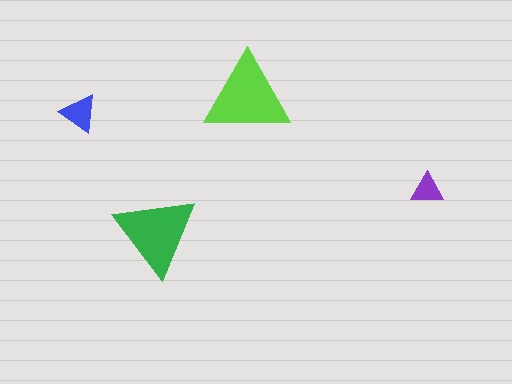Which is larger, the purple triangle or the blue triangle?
The blue one.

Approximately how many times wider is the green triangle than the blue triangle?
About 2 times wider.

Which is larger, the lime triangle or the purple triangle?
The lime one.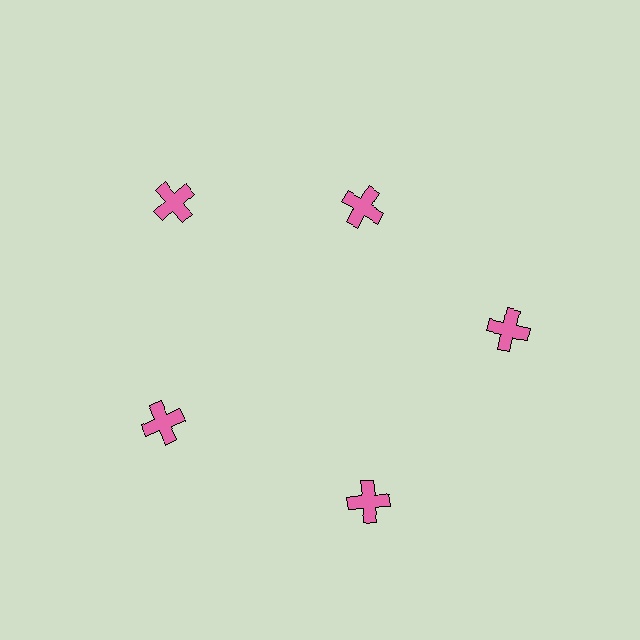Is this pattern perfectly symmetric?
No. The 5 pink crosses are arranged in a ring, but one element near the 1 o'clock position is pulled inward toward the center, breaking the 5-fold rotational symmetry.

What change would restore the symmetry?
The symmetry would be restored by moving it outward, back onto the ring so that all 5 crosses sit at equal angles and equal distance from the center.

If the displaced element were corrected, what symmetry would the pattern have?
It would have 5-fold rotational symmetry — the pattern would map onto itself every 72 degrees.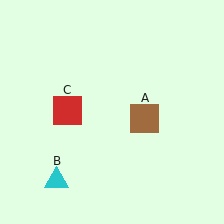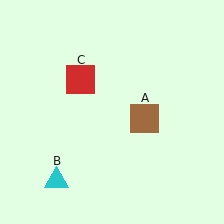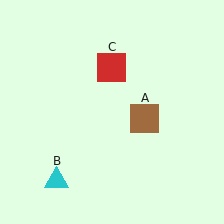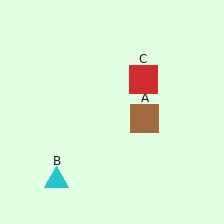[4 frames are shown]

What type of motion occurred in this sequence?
The red square (object C) rotated clockwise around the center of the scene.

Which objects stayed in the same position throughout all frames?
Brown square (object A) and cyan triangle (object B) remained stationary.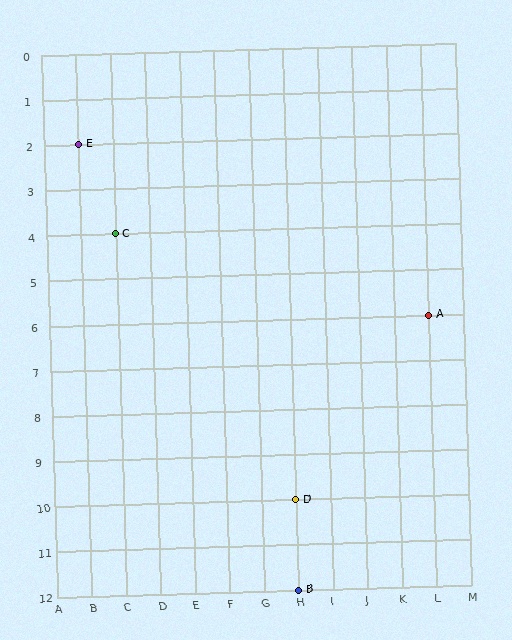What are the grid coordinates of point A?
Point A is at grid coordinates (L, 6).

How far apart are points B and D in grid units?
Points B and D are 2 rows apart.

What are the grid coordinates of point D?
Point D is at grid coordinates (H, 10).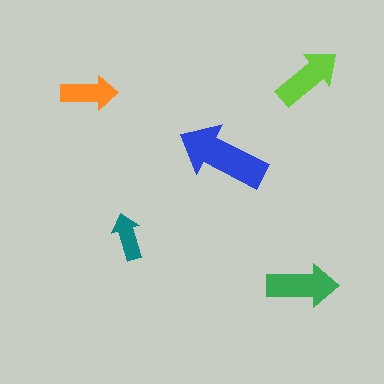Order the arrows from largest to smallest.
the blue one, the green one, the lime one, the orange one, the teal one.